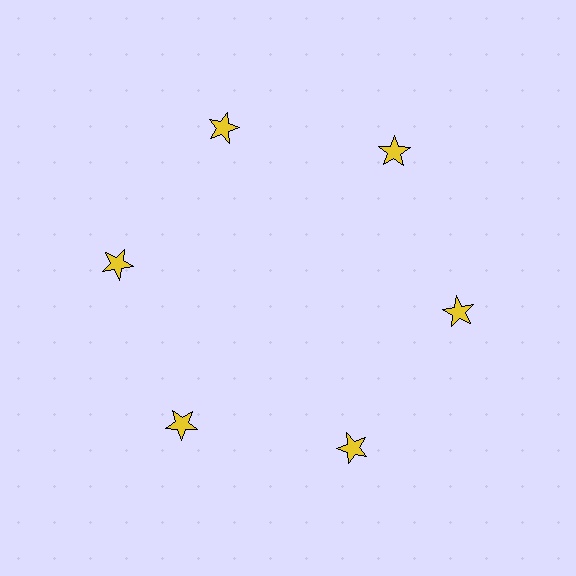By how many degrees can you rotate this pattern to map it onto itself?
The pattern maps onto itself every 60 degrees of rotation.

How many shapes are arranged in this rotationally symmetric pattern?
There are 6 shapes, arranged in 6 groups of 1.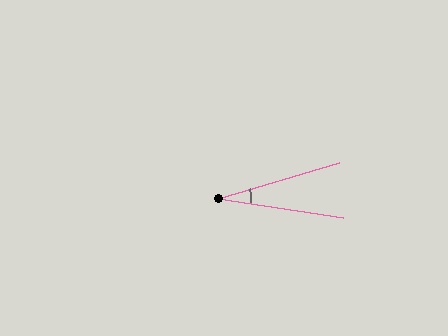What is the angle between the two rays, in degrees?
Approximately 25 degrees.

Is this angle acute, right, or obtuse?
It is acute.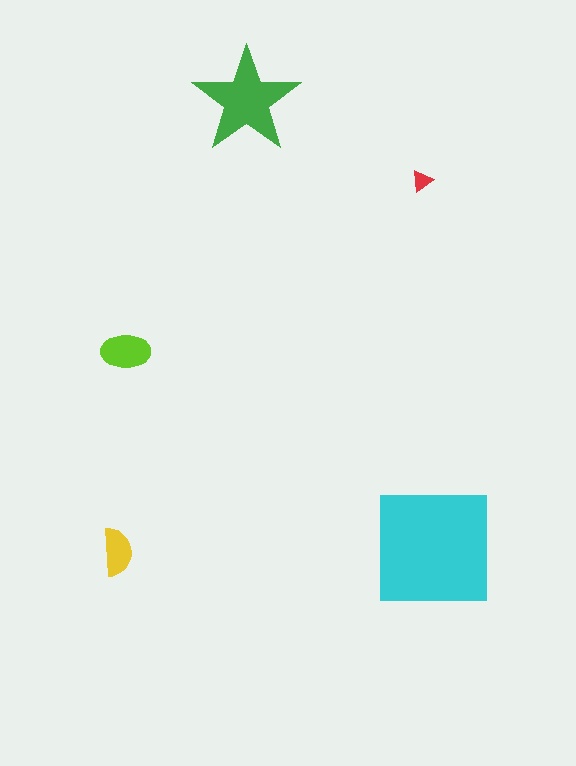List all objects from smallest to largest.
The red triangle, the yellow semicircle, the lime ellipse, the green star, the cyan square.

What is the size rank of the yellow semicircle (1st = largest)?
4th.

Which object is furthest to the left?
The yellow semicircle is leftmost.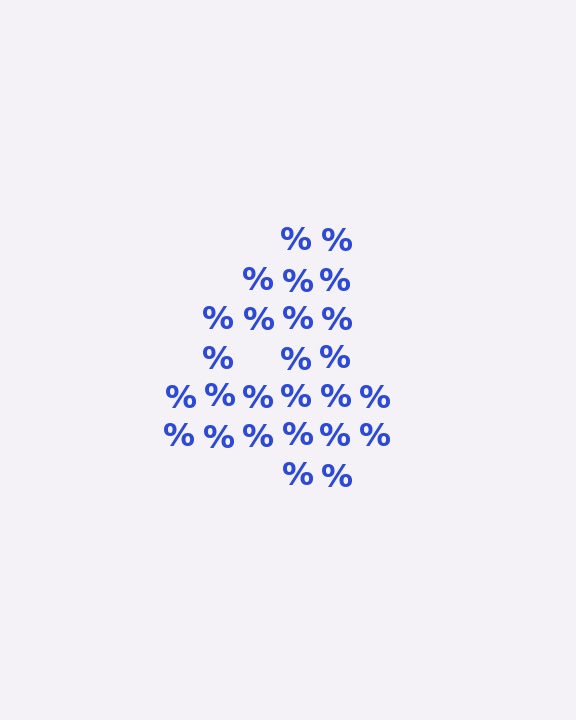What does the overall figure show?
The overall figure shows the digit 4.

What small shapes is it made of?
It is made of small percent signs.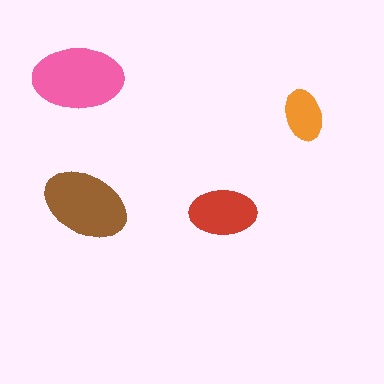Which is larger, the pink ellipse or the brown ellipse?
The pink one.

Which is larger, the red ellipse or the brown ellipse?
The brown one.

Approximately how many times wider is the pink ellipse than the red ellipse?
About 1.5 times wider.